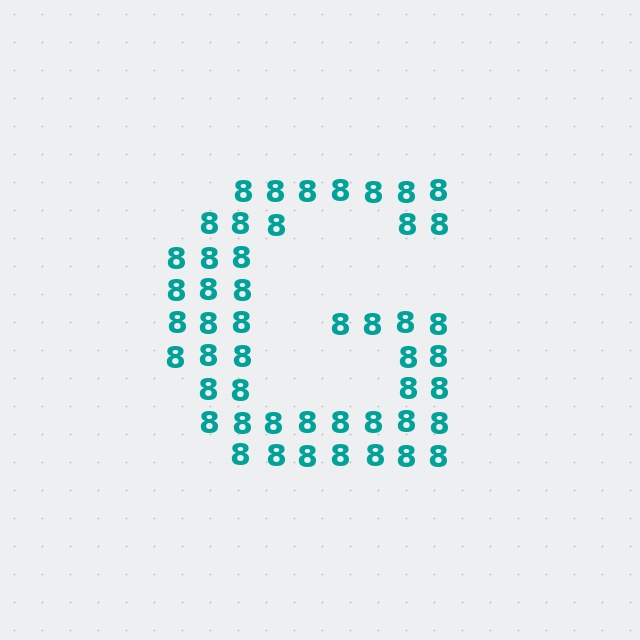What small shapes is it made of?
It is made of small digit 8's.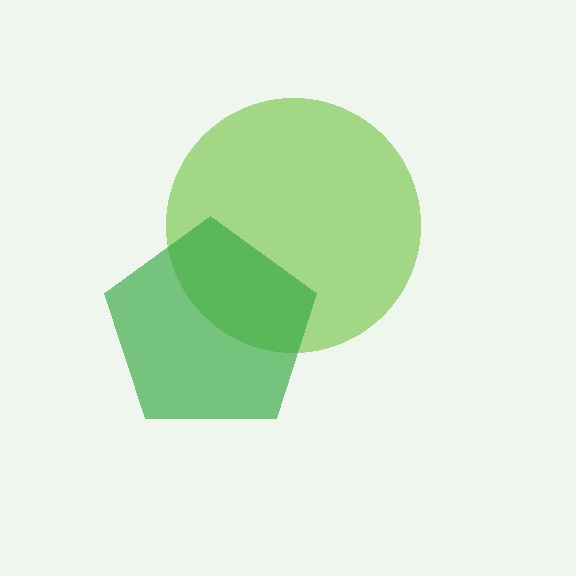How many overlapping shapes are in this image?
There are 2 overlapping shapes in the image.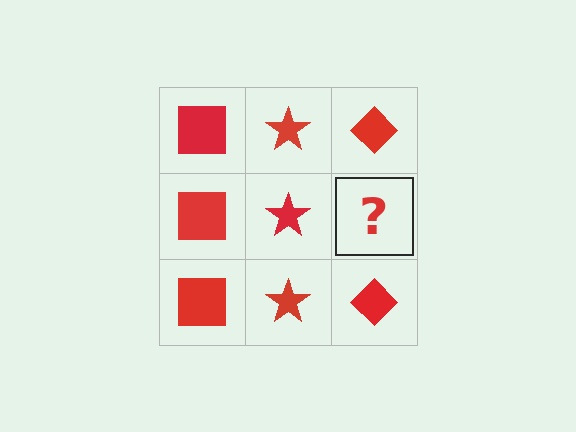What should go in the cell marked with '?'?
The missing cell should contain a red diamond.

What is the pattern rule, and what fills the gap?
The rule is that each column has a consistent shape. The gap should be filled with a red diamond.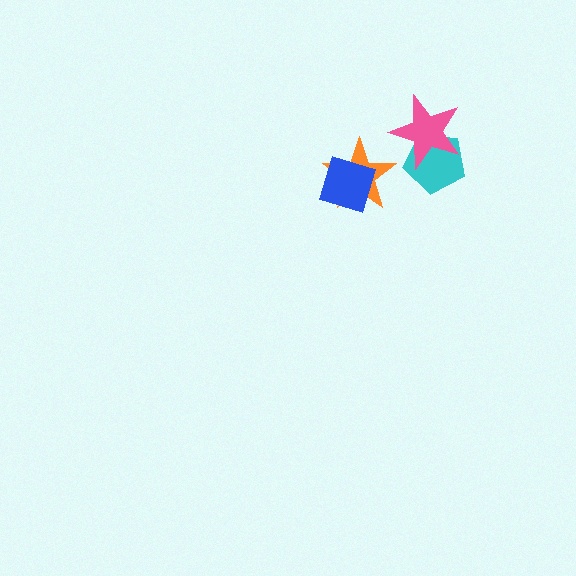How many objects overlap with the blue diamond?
1 object overlaps with the blue diamond.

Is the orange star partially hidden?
Yes, it is partially covered by another shape.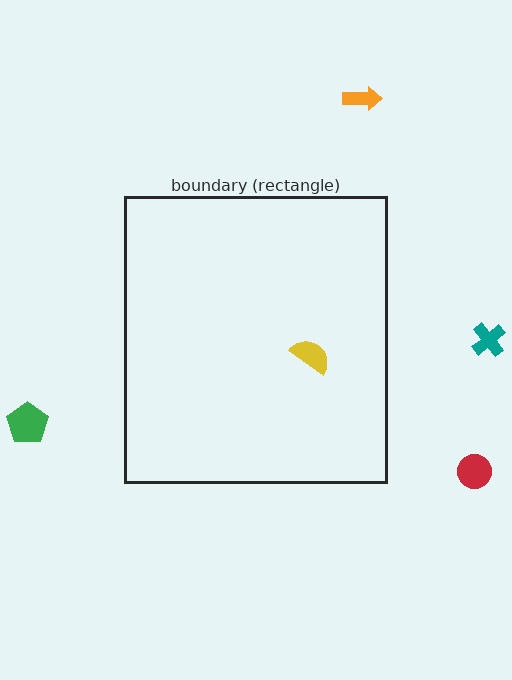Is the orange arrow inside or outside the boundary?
Outside.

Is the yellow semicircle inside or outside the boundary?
Inside.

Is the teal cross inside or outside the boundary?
Outside.